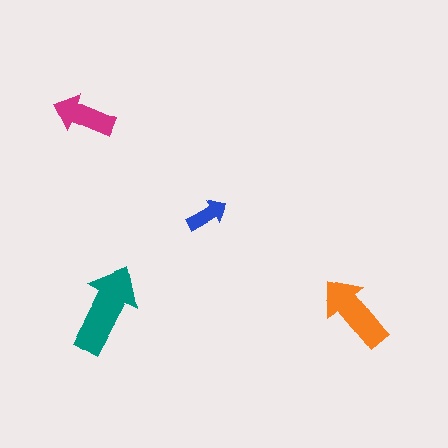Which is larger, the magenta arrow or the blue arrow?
The magenta one.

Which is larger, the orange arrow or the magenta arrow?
The orange one.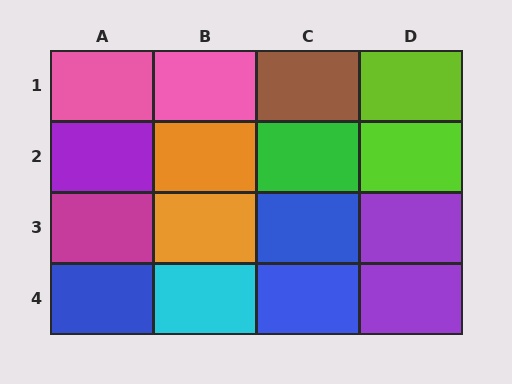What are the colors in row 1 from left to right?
Pink, pink, brown, lime.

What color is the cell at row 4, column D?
Purple.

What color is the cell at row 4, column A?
Blue.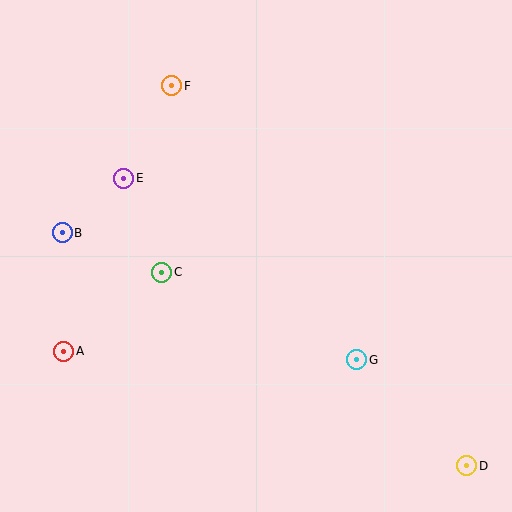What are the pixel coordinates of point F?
Point F is at (172, 86).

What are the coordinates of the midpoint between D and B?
The midpoint between D and B is at (265, 349).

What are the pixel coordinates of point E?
Point E is at (124, 178).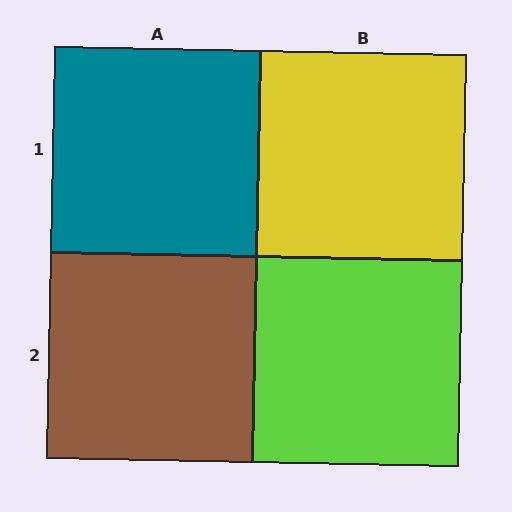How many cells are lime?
1 cell is lime.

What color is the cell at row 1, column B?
Yellow.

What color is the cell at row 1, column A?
Teal.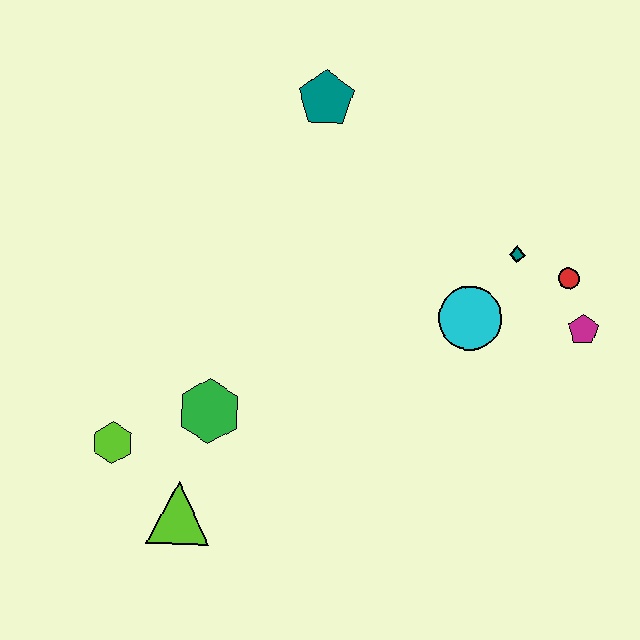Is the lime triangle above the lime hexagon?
No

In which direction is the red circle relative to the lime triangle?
The red circle is to the right of the lime triangle.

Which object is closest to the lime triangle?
The lime hexagon is closest to the lime triangle.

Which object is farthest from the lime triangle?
The red circle is farthest from the lime triangle.